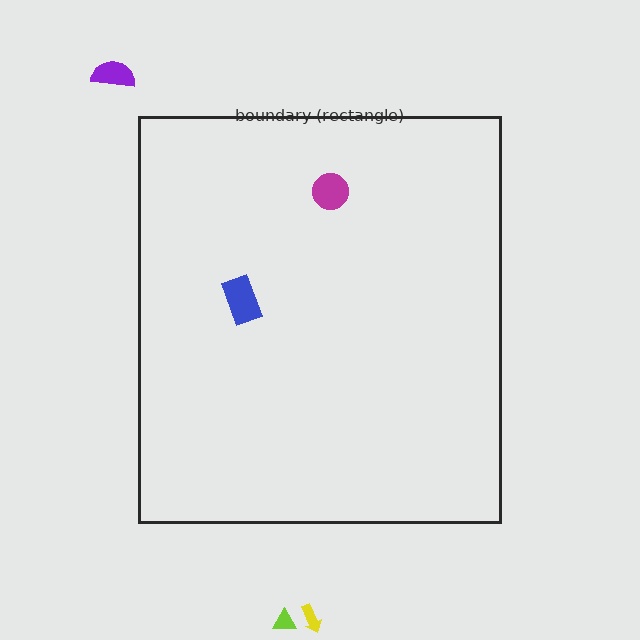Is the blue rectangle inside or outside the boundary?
Inside.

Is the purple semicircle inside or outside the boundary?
Outside.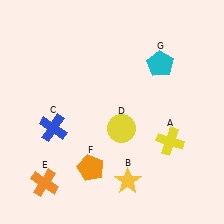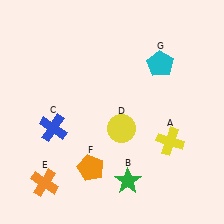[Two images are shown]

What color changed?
The star (B) changed from yellow in Image 1 to green in Image 2.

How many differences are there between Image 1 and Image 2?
There is 1 difference between the two images.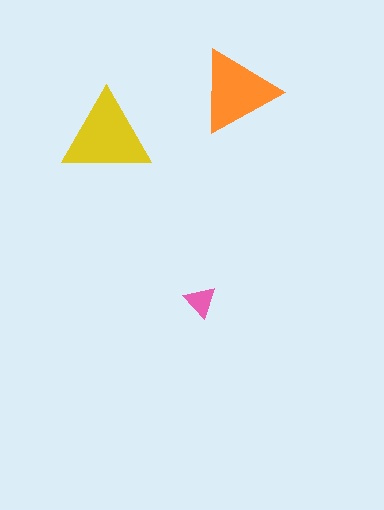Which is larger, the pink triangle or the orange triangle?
The orange one.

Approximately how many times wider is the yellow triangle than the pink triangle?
About 3 times wider.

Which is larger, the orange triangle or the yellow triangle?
The yellow one.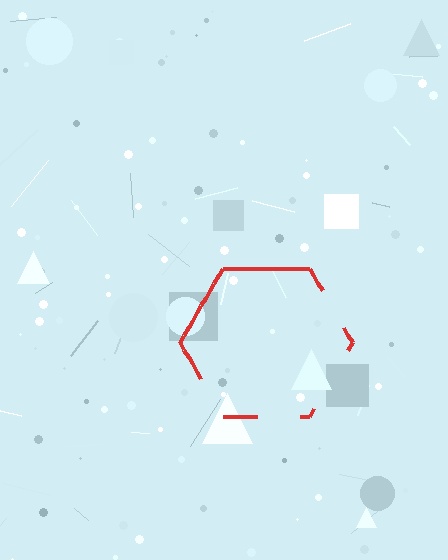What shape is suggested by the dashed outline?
The dashed outline suggests a hexagon.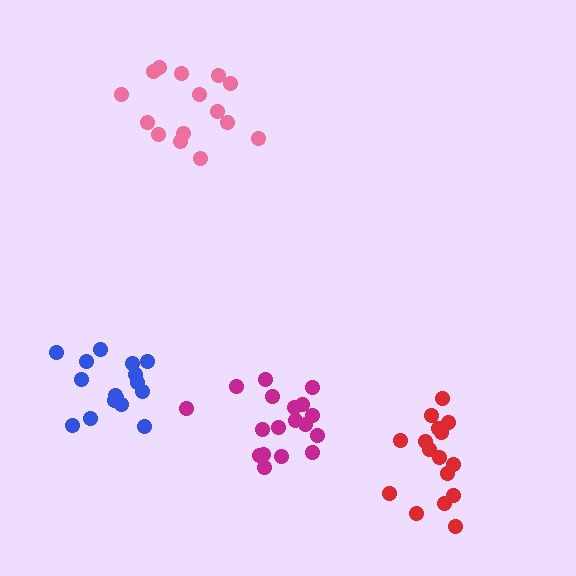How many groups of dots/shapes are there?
There are 4 groups.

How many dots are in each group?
Group 1: 18 dots, Group 2: 16 dots, Group 3: 16 dots, Group 4: 15 dots (65 total).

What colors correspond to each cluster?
The clusters are colored: magenta, blue, red, pink.